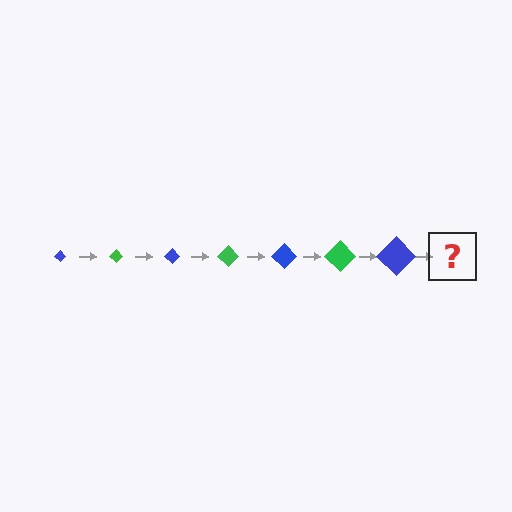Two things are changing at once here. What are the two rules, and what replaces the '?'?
The two rules are that the diamond grows larger each step and the color cycles through blue and green. The '?' should be a green diamond, larger than the previous one.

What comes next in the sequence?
The next element should be a green diamond, larger than the previous one.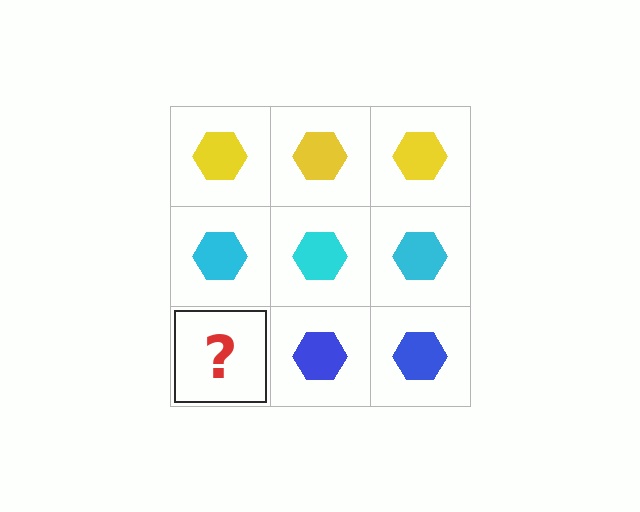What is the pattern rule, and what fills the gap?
The rule is that each row has a consistent color. The gap should be filled with a blue hexagon.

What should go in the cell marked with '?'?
The missing cell should contain a blue hexagon.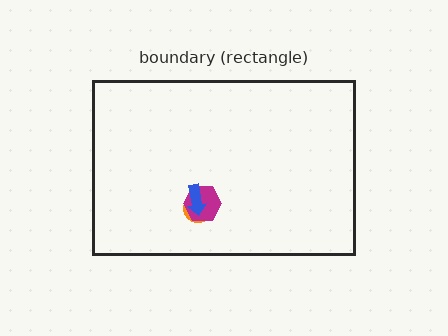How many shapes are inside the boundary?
3 inside, 0 outside.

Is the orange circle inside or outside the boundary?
Inside.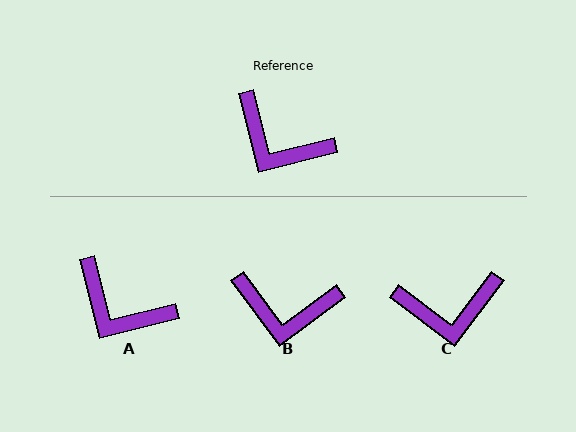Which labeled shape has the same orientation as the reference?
A.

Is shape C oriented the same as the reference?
No, it is off by about 39 degrees.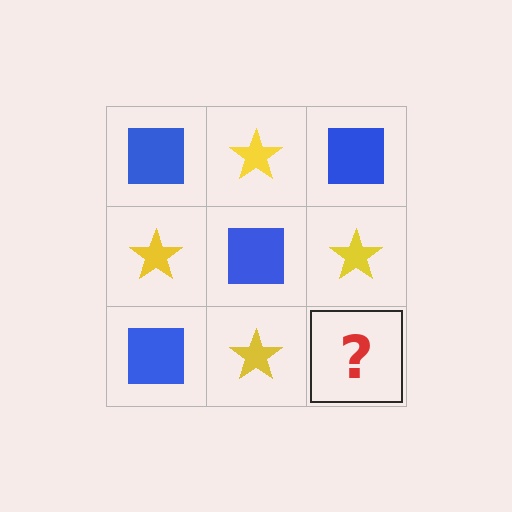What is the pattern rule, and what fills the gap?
The rule is that it alternates blue square and yellow star in a checkerboard pattern. The gap should be filled with a blue square.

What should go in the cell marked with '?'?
The missing cell should contain a blue square.